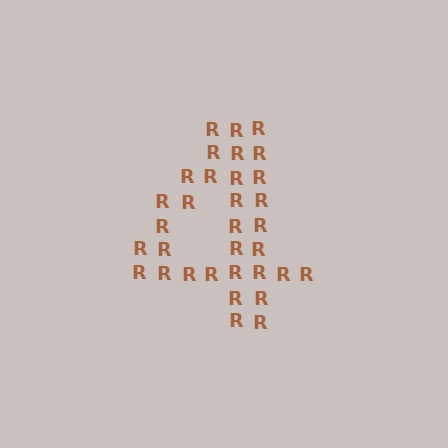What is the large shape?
The large shape is the digit 4.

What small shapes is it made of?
It is made of small letter R's.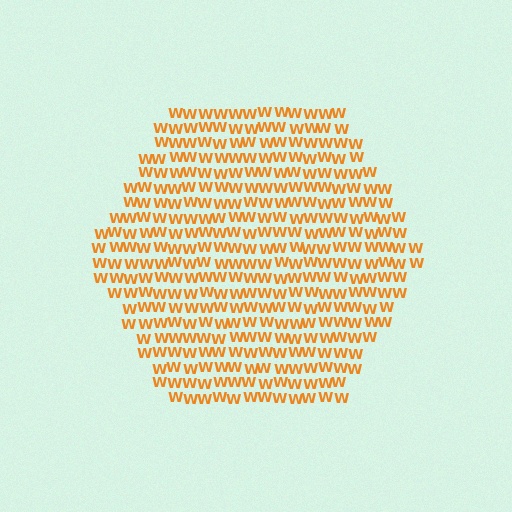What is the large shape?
The large shape is a hexagon.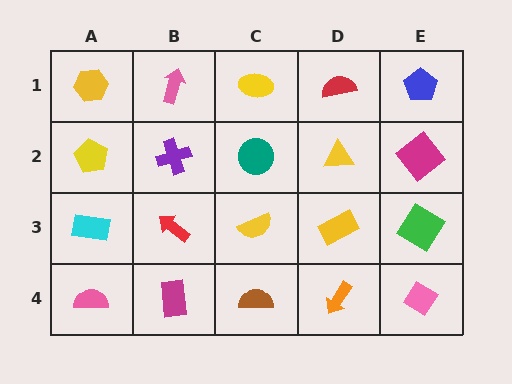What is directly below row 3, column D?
An orange arrow.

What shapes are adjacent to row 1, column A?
A yellow pentagon (row 2, column A), a pink arrow (row 1, column B).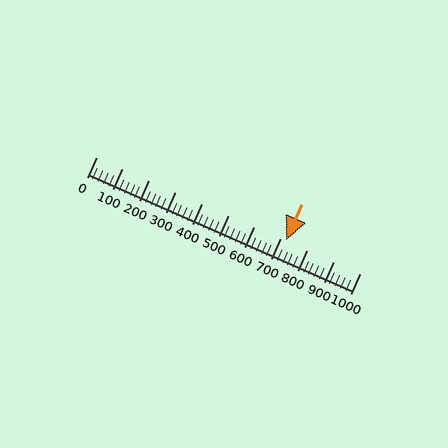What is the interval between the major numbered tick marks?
The major tick marks are spaced 100 units apart.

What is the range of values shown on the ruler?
The ruler shows values from 0 to 1000.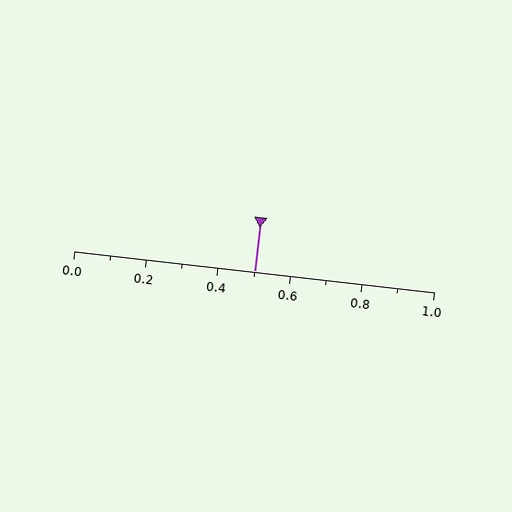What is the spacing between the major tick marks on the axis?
The major ticks are spaced 0.2 apart.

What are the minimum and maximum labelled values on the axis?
The axis runs from 0.0 to 1.0.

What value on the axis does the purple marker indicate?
The marker indicates approximately 0.5.